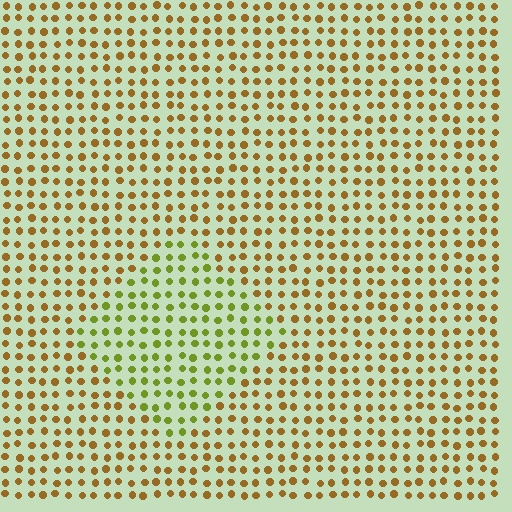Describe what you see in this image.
The image is filled with small brown elements in a uniform arrangement. A diamond-shaped region is visible where the elements are tinted to a slightly different hue, forming a subtle color boundary.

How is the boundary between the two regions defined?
The boundary is defined purely by a slight shift in hue (about 43 degrees). Spacing, size, and orientation are identical on both sides.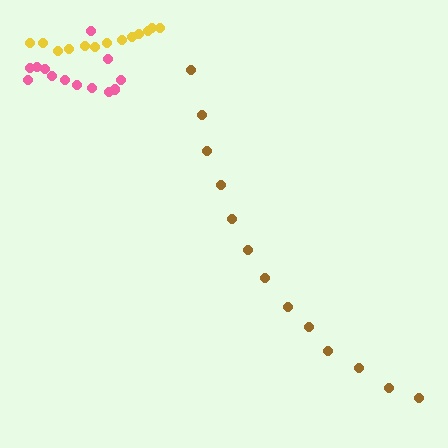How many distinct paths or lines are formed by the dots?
There are 3 distinct paths.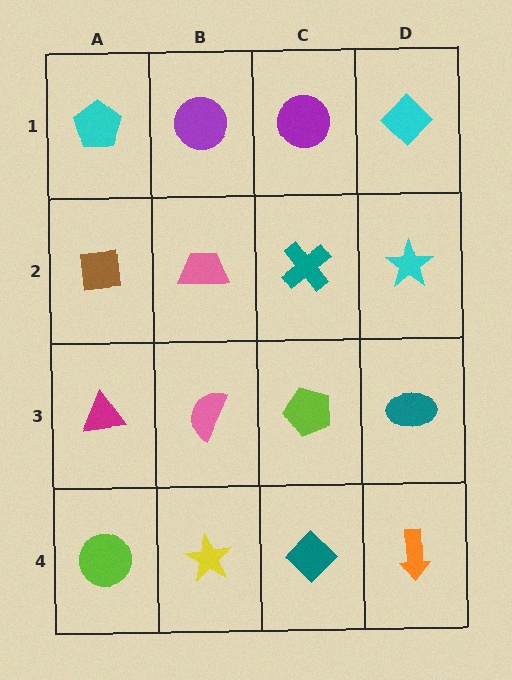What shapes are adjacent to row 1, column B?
A pink trapezoid (row 2, column B), a cyan pentagon (row 1, column A), a purple circle (row 1, column C).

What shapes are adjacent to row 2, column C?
A purple circle (row 1, column C), a lime pentagon (row 3, column C), a pink trapezoid (row 2, column B), a cyan star (row 2, column D).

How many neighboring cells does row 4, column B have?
3.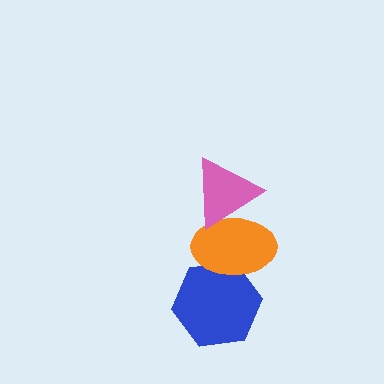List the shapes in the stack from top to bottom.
From top to bottom: the pink triangle, the orange ellipse, the blue hexagon.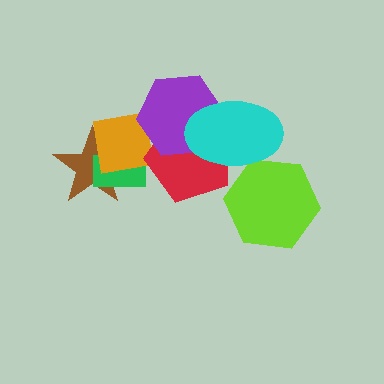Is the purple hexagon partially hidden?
Yes, it is partially covered by another shape.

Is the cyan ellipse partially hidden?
No, no other shape covers it.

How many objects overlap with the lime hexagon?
1 object overlaps with the lime hexagon.